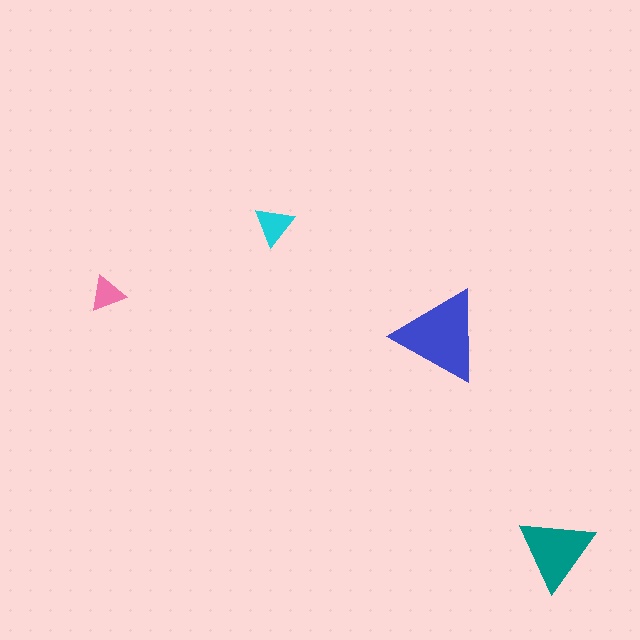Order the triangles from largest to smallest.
the blue one, the teal one, the cyan one, the pink one.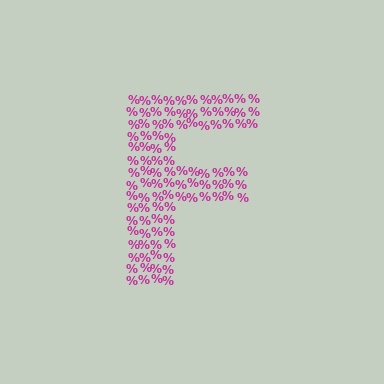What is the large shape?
The large shape is the letter F.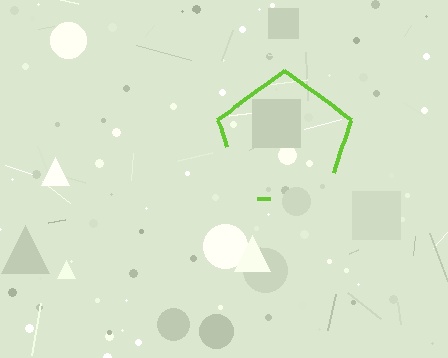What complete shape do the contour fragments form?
The contour fragments form a pentagon.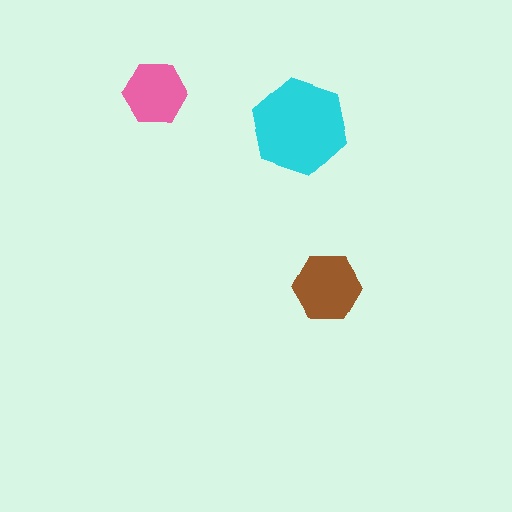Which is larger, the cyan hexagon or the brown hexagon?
The cyan one.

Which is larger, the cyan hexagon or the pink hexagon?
The cyan one.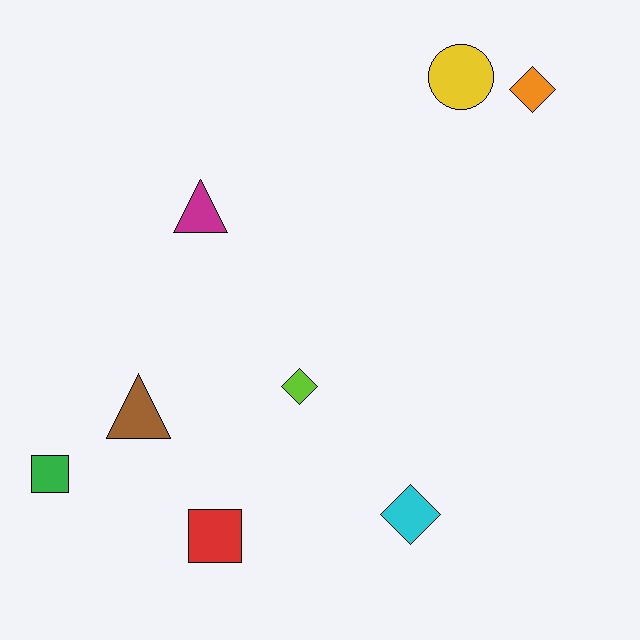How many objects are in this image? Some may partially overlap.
There are 8 objects.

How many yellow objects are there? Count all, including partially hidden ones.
There is 1 yellow object.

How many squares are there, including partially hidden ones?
There are 2 squares.